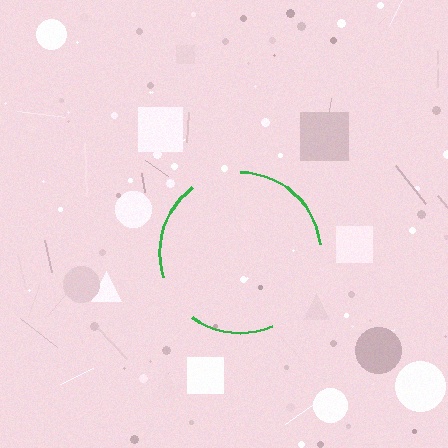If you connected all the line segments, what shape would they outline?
They would outline a circle.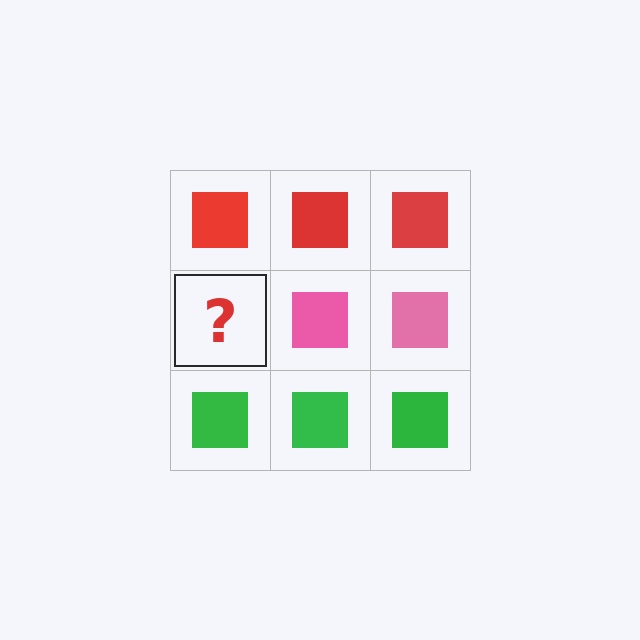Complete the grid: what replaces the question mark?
The question mark should be replaced with a pink square.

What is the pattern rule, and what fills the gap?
The rule is that each row has a consistent color. The gap should be filled with a pink square.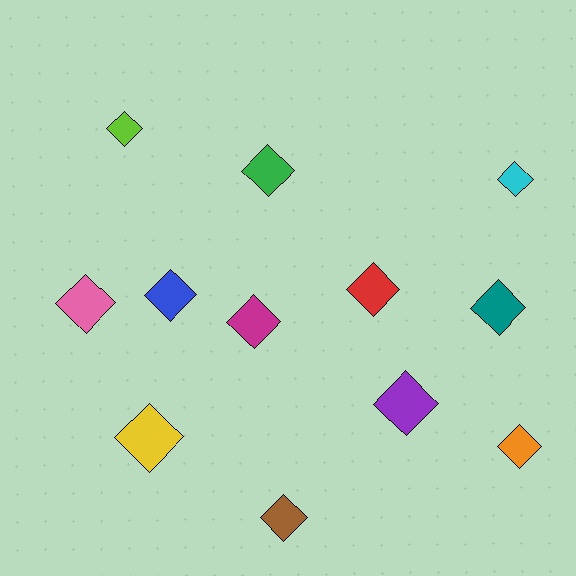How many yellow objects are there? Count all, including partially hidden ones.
There is 1 yellow object.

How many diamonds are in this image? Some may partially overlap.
There are 12 diamonds.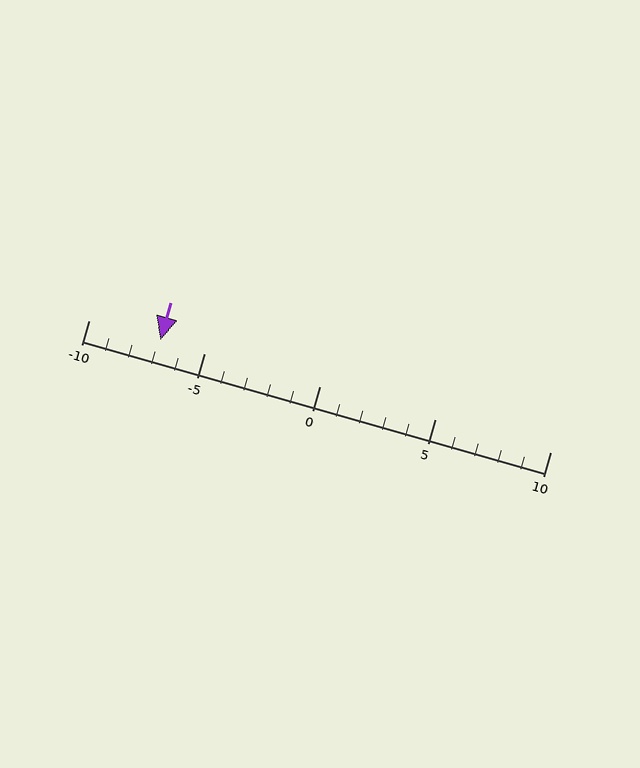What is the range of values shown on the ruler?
The ruler shows values from -10 to 10.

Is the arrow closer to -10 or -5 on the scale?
The arrow is closer to -5.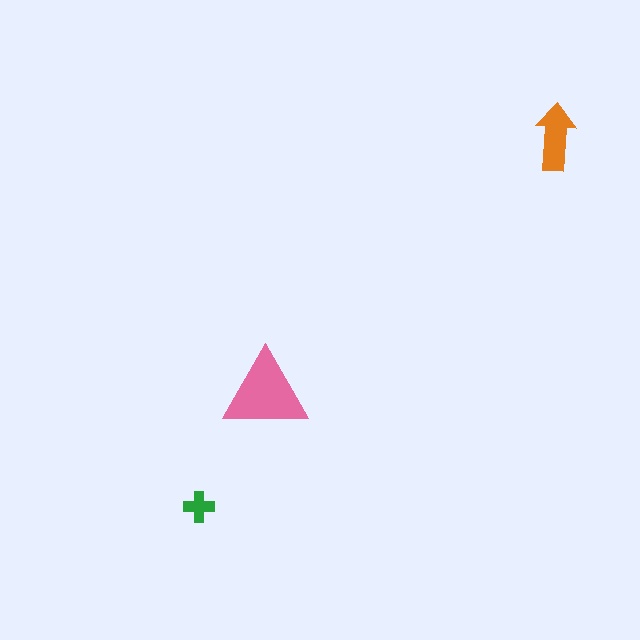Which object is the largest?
The pink triangle.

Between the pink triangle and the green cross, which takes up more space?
The pink triangle.